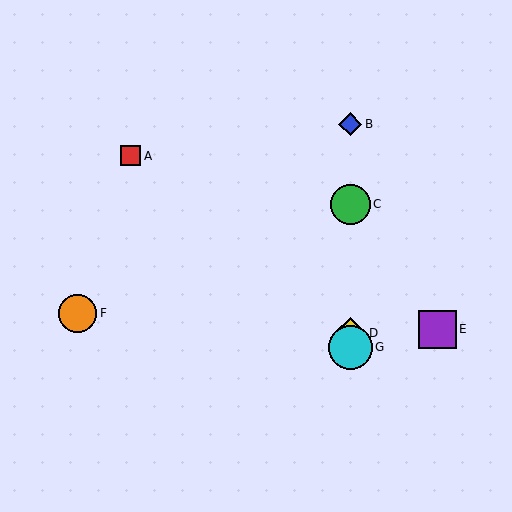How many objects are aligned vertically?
4 objects (B, C, D, G) are aligned vertically.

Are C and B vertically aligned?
Yes, both are at x≈350.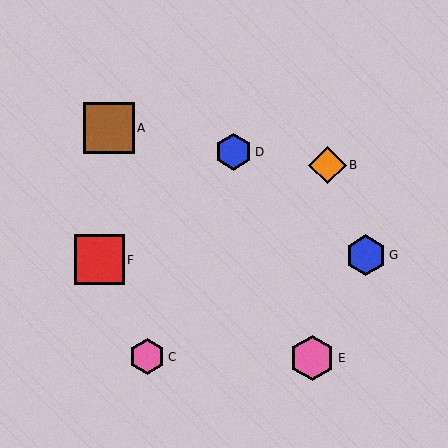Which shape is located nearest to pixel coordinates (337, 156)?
The orange diamond (labeled B) at (327, 165) is nearest to that location.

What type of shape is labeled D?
Shape D is a blue hexagon.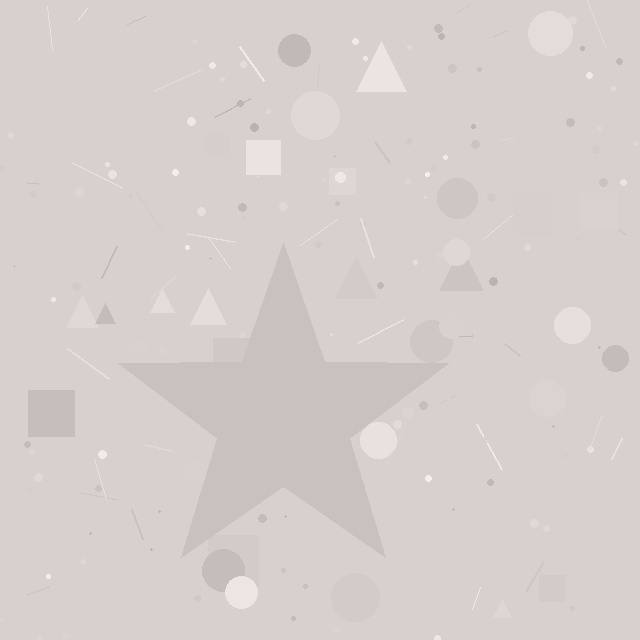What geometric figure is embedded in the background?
A star is embedded in the background.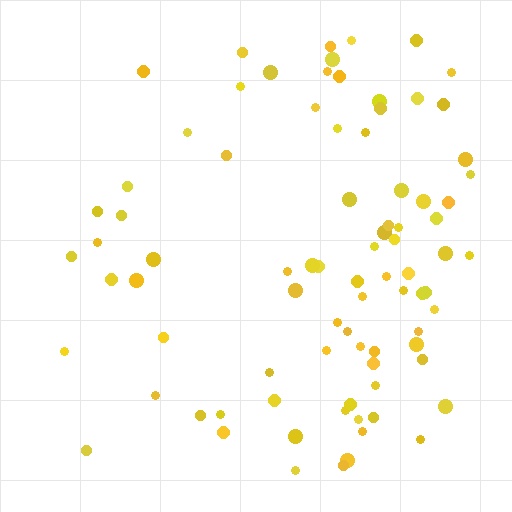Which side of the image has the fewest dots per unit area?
The left.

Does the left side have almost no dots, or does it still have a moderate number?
Still a moderate number, just noticeably fewer than the right.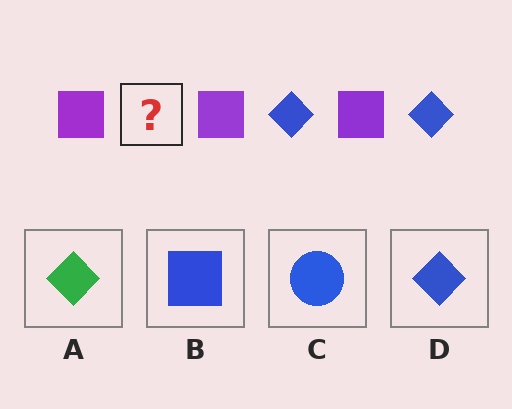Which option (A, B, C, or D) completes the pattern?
D.